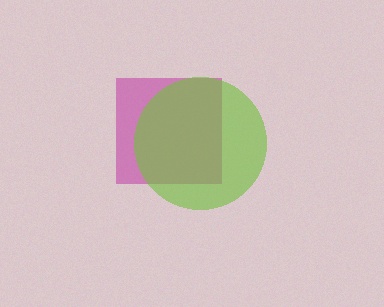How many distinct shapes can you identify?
There are 2 distinct shapes: a magenta square, a lime circle.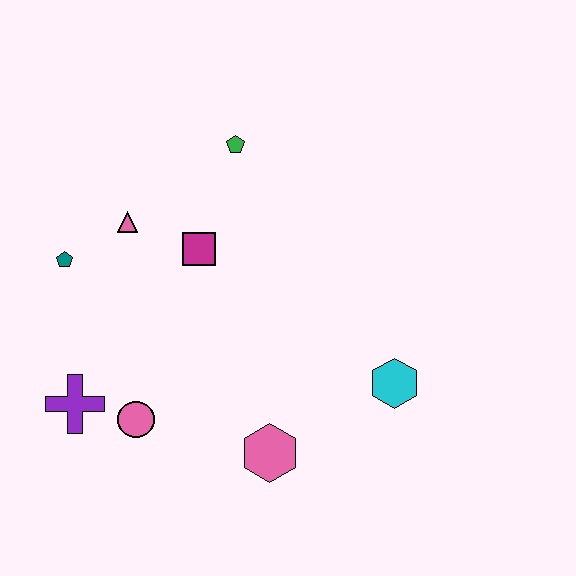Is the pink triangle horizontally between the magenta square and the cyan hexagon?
No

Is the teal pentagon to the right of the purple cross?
No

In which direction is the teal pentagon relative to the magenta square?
The teal pentagon is to the left of the magenta square.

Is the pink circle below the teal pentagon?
Yes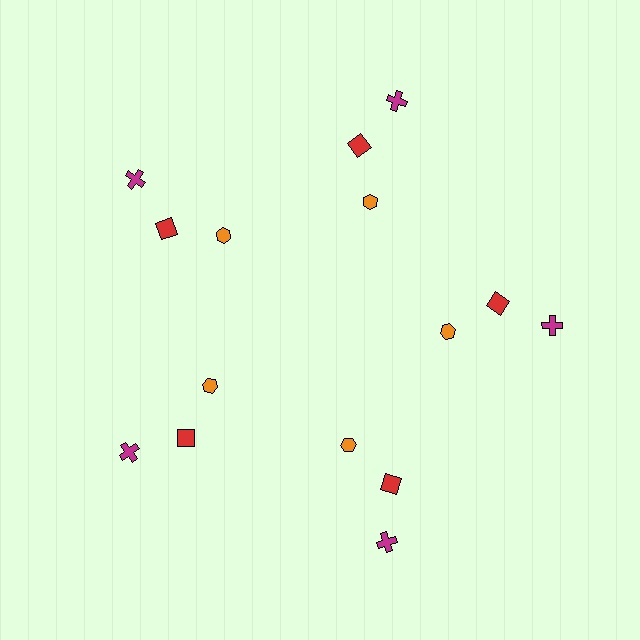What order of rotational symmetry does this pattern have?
This pattern has 5-fold rotational symmetry.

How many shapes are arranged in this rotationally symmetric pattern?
There are 15 shapes, arranged in 5 groups of 3.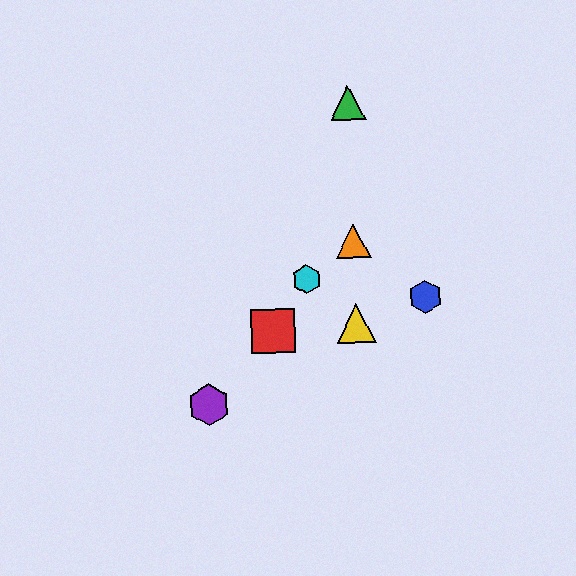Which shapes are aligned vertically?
The green triangle, the yellow triangle, the orange triangle are aligned vertically.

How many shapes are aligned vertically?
3 shapes (the green triangle, the yellow triangle, the orange triangle) are aligned vertically.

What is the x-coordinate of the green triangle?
The green triangle is at x≈348.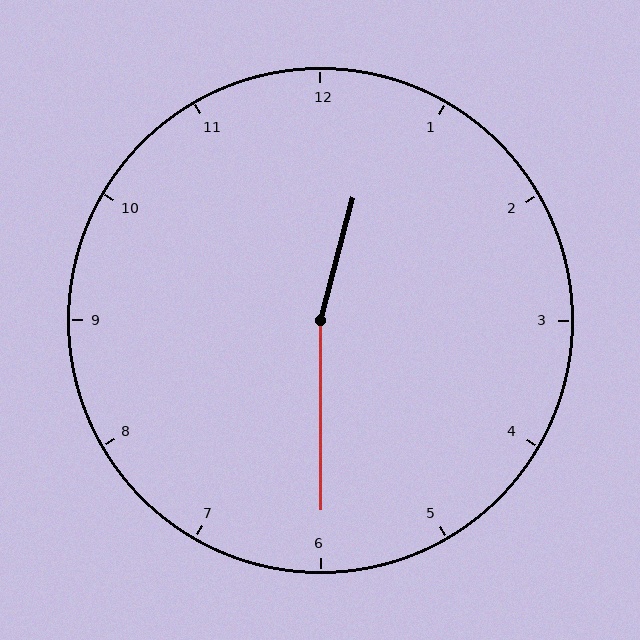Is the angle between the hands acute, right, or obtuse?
It is obtuse.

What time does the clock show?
12:30.